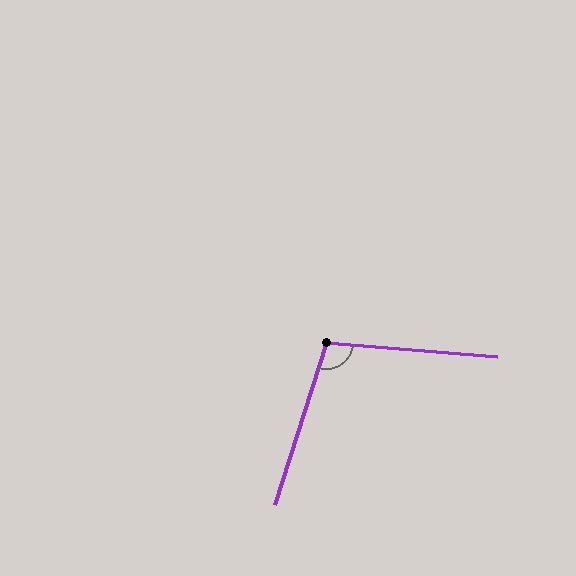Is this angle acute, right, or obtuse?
It is obtuse.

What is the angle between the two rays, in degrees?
Approximately 103 degrees.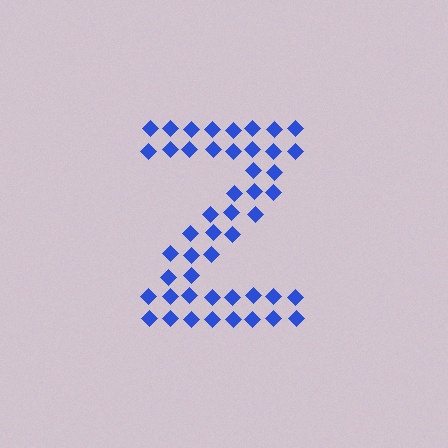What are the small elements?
The small elements are diamonds.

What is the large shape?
The large shape is the letter Z.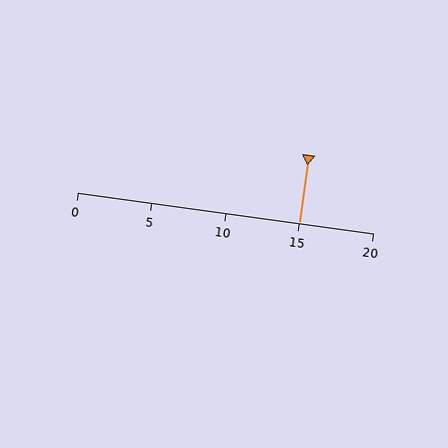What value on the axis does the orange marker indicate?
The marker indicates approximately 15.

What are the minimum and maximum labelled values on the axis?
The axis runs from 0 to 20.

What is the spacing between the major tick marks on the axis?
The major ticks are spaced 5 apart.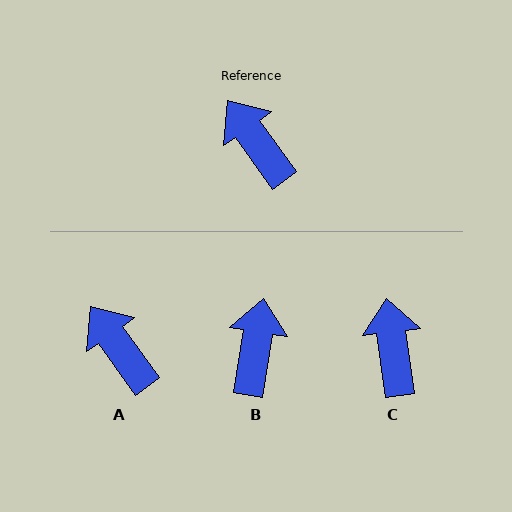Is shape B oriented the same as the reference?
No, it is off by about 44 degrees.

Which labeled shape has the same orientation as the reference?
A.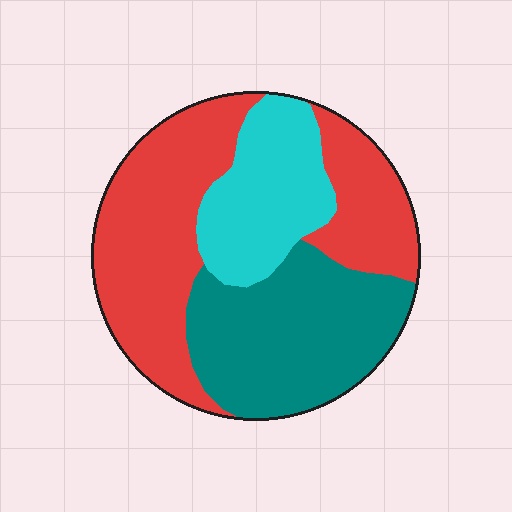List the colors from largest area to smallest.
From largest to smallest: red, teal, cyan.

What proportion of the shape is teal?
Teal covers about 35% of the shape.